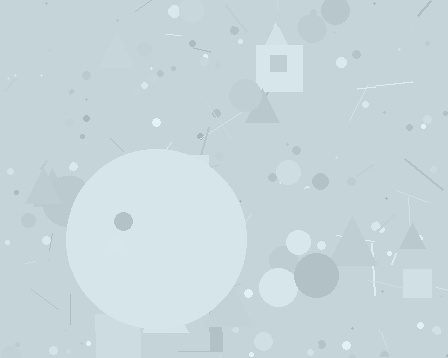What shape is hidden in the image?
A circle is hidden in the image.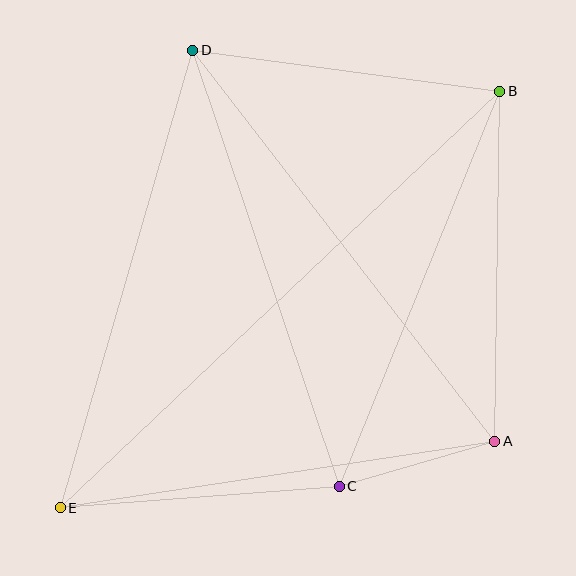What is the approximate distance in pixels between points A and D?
The distance between A and D is approximately 494 pixels.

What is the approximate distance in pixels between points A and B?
The distance between A and B is approximately 350 pixels.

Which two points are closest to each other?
Points A and C are closest to each other.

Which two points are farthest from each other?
Points B and E are farthest from each other.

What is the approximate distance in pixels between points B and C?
The distance between B and C is approximately 426 pixels.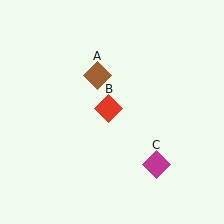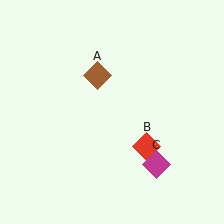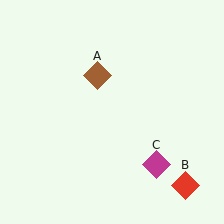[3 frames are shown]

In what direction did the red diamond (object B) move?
The red diamond (object B) moved down and to the right.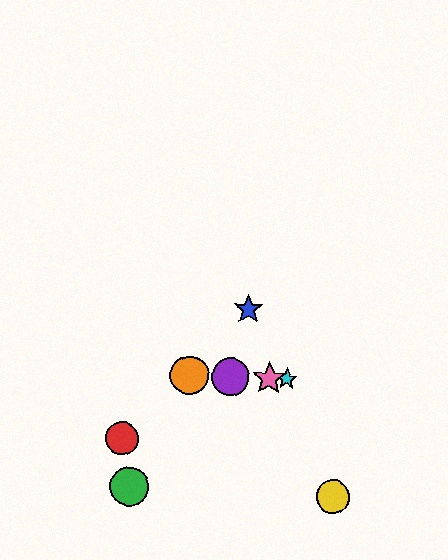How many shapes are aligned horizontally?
4 shapes (the purple circle, the orange circle, the cyan star, the pink star) are aligned horizontally.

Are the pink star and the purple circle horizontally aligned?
Yes, both are at y≈378.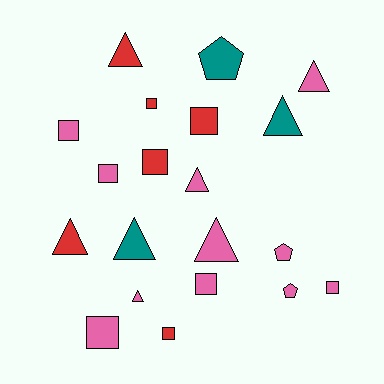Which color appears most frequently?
Pink, with 11 objects.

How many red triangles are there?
There are 2 red triangles.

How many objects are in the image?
There are 20 objects.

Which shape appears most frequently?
Square, with 9 objects.